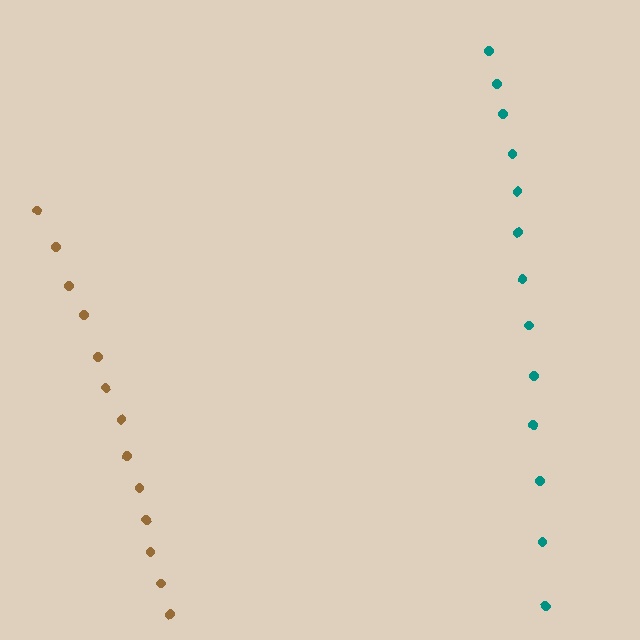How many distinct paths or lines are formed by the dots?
There are 2 distinct paths.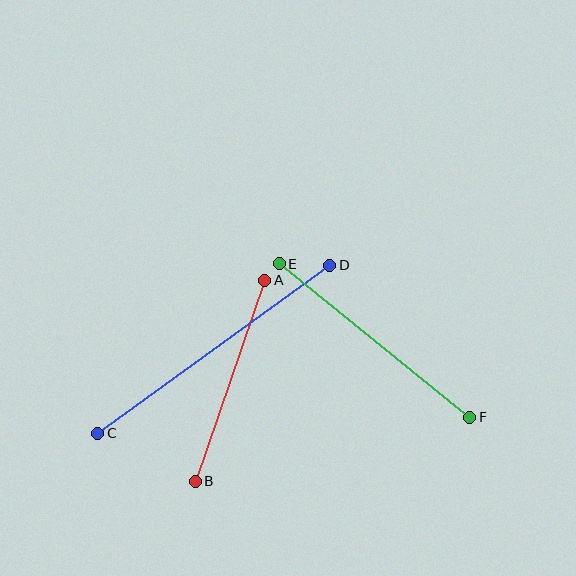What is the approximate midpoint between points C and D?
The midpoint is at approximately (214, 349) pixels.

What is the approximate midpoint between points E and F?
The midpoint is at approximately (374, 340) pixels.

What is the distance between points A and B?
The distance is approximately 213 pixels.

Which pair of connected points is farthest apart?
Points C and D are farthest apart.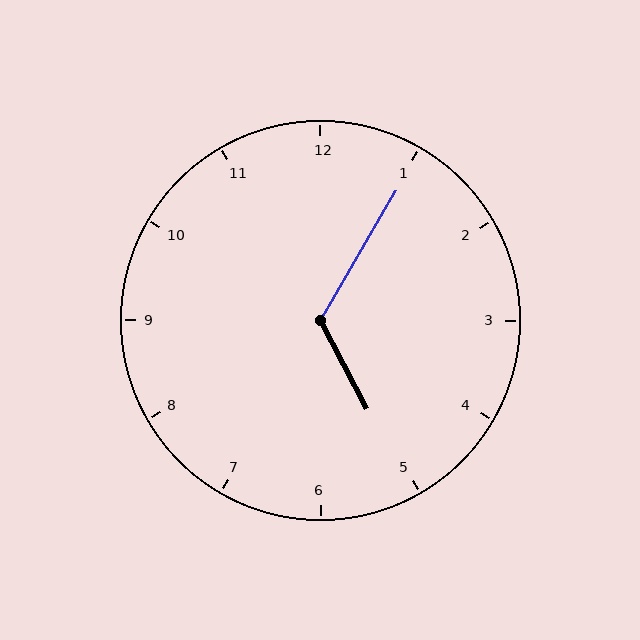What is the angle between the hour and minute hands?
Approximately 122 degrees.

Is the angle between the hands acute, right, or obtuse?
It is obtuse.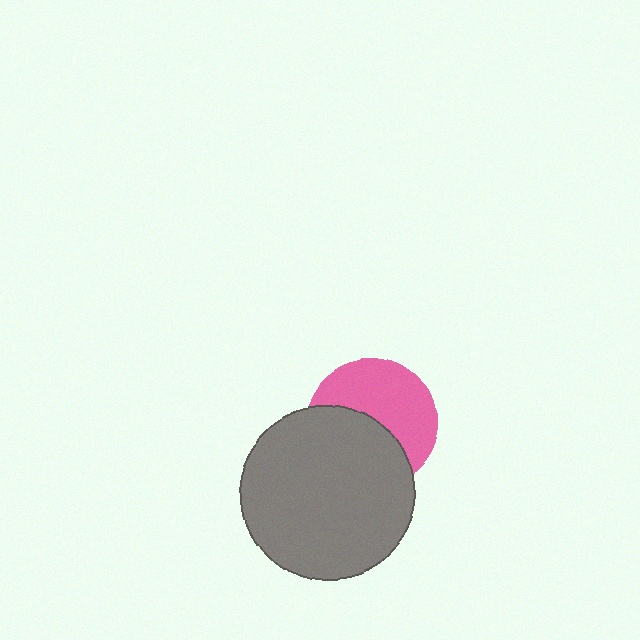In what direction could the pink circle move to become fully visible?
The pink circle could move up. That would shift it out from behind the gray circle entirely.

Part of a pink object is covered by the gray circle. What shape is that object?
It is a circle.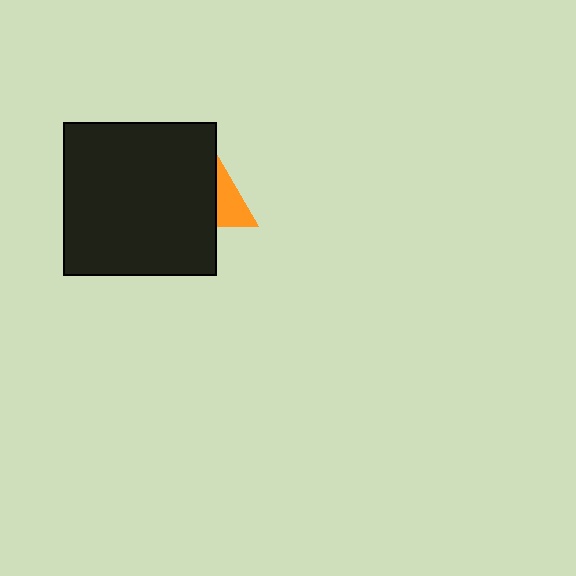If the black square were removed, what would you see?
You would see the complete orange triangle.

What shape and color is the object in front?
The object in front is a black square.